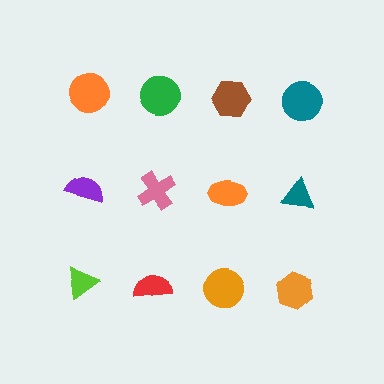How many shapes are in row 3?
4 shapes.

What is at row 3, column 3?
An orange circle.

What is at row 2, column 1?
A purple semicircle.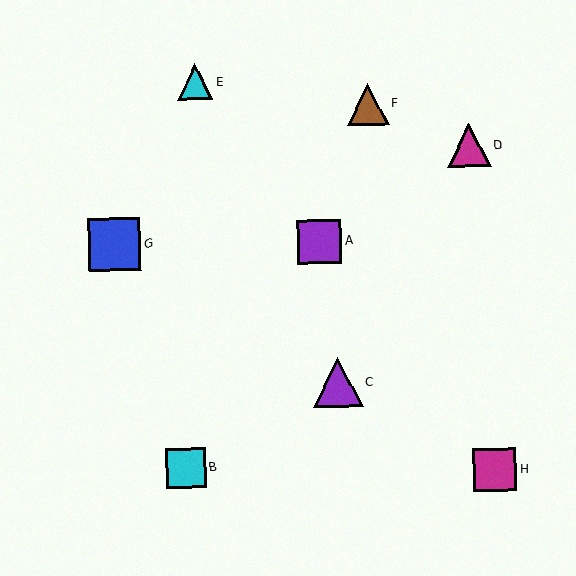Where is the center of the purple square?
The center of the purple square is at (319, 242).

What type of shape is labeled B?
Shape B is a cyan square.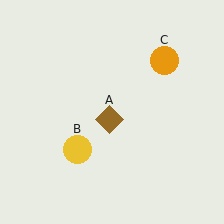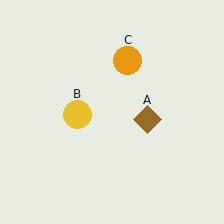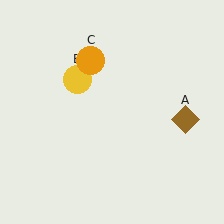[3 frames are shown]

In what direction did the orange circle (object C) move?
The orange circle (object C) moved left.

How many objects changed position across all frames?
3 objects changed position: brown diamond (object A), yellow circle (object B), orange circle (object C).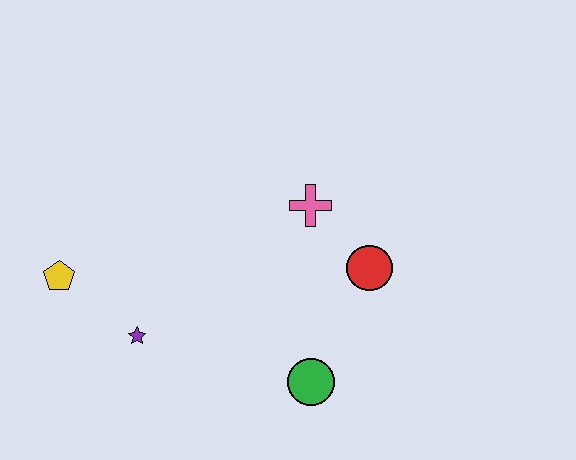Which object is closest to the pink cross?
The red circle is closest to the pink cross.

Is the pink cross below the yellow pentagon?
No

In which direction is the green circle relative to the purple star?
The green circle is to the right of the purple star.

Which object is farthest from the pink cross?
The yellow pentagon is farthest from the pink cross.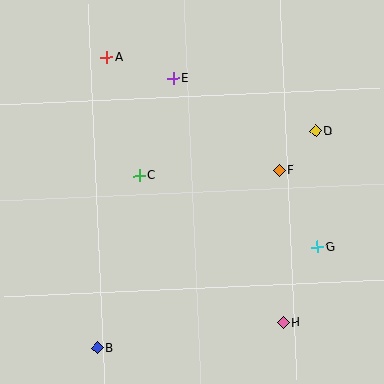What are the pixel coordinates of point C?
Point C is at (140, 176).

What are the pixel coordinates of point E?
Point E is at (173, 78).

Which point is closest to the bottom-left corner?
Point B is closest to the bottom-left corner.